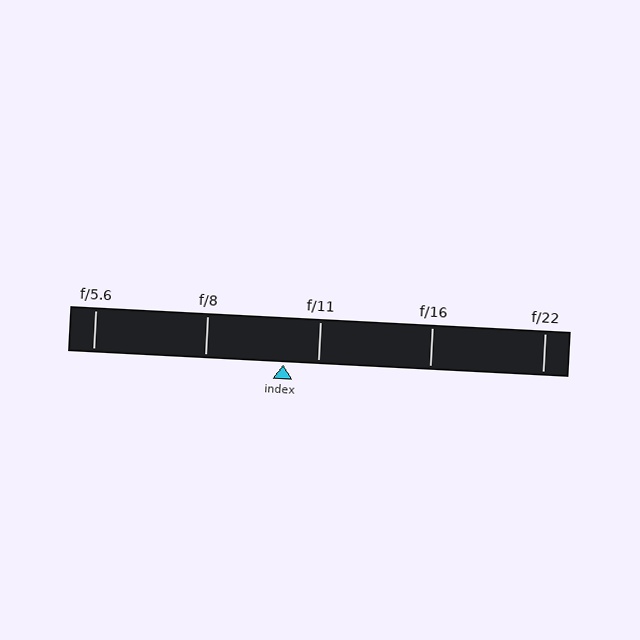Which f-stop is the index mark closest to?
The index mark is closest to f/11.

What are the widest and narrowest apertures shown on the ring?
The widest aperture shown is f/5.6 and the narrowest is f/22.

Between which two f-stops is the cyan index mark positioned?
The index mark is between f/8 and f/11.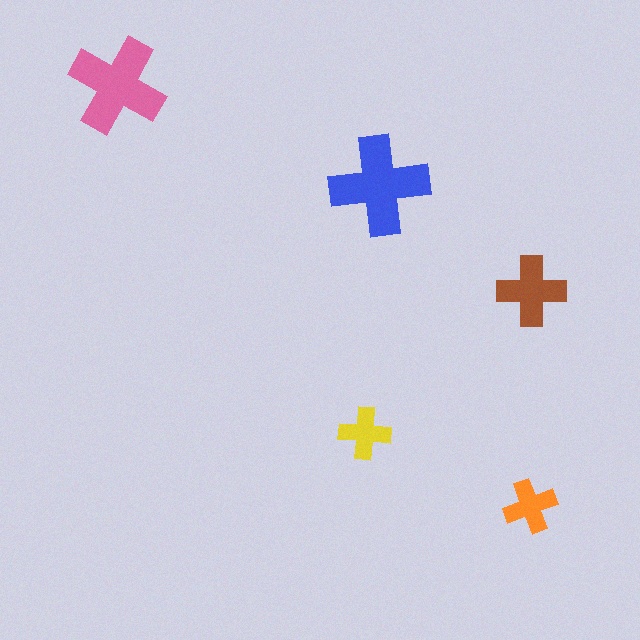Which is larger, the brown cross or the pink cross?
The pink one.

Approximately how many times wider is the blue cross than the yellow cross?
About 2 times wider.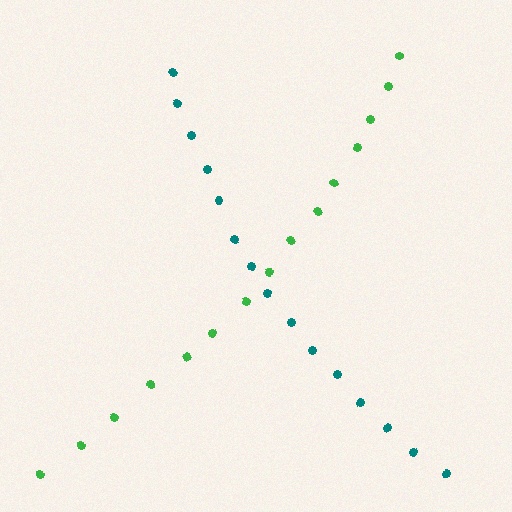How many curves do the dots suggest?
There are 2 distinct paths.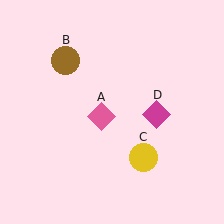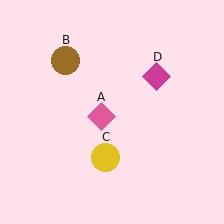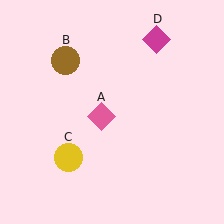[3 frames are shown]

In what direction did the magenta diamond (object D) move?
The magenta diamond (object D) moved up.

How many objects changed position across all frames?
2 objects changed position: yellow circle (object C), magenta diamond (object D).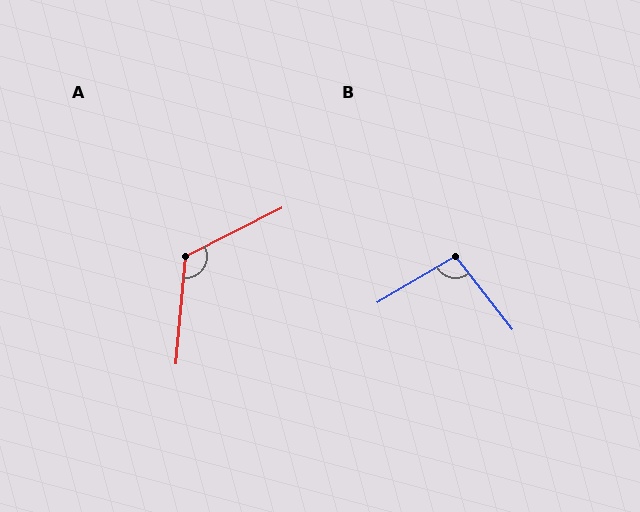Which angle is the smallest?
B, at approximately 97 degrees.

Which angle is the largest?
A, at approximately 122 degrees.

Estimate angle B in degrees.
Approximately 97 degrees.